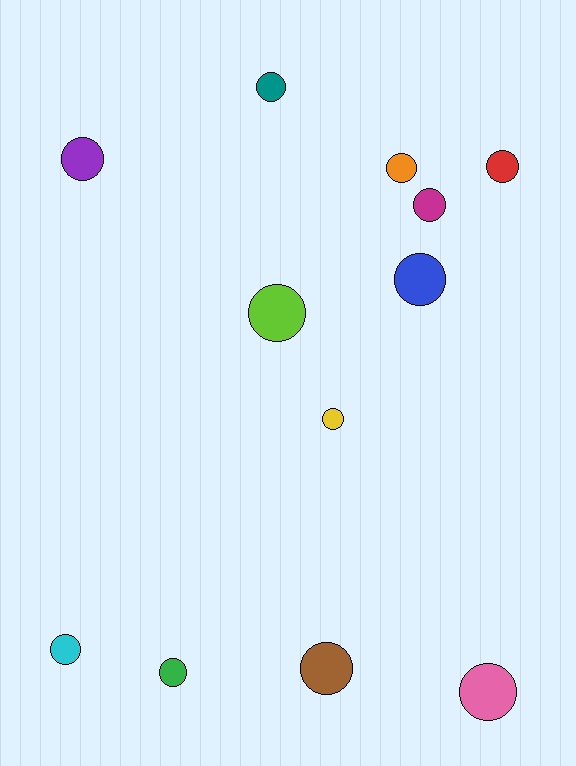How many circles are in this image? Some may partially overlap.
There are 12 circles.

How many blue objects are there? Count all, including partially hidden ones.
There is 1 blue object.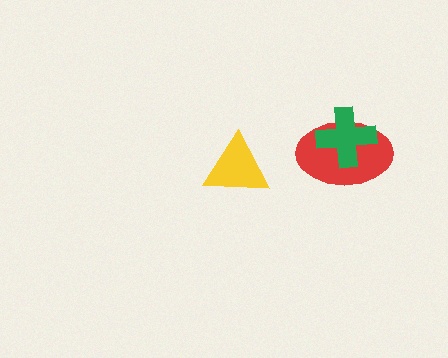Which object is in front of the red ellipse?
The green cross is in front of the red ellipse.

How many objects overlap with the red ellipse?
1 object overlaps with the red ellipse.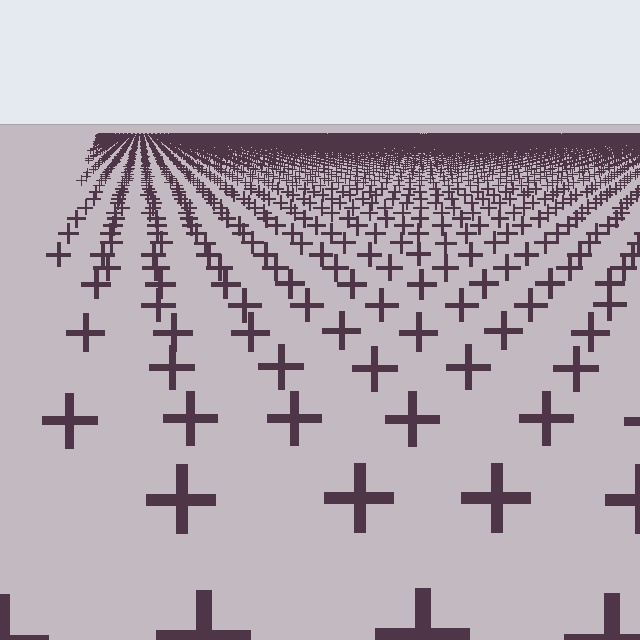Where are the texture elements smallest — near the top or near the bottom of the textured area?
Near the top.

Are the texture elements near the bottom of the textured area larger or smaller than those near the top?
Larger. Near the bottom, elements are closer to the viewer and appear at a bigger on-screen size.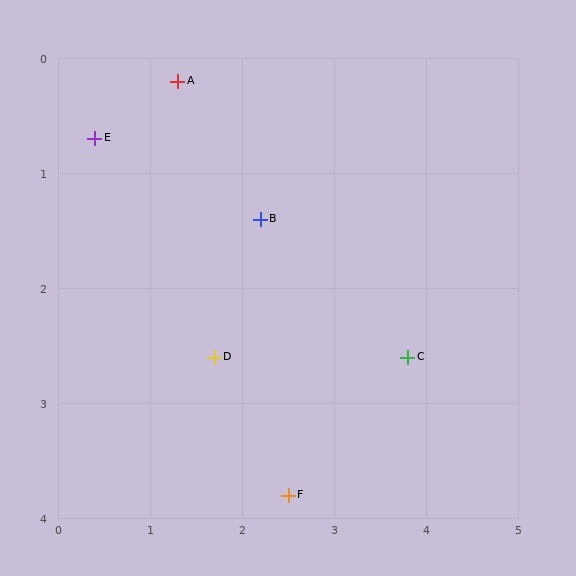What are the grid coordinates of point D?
Point D is at approximately (1.7, 2.6).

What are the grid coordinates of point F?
Point F is at approximately (2.5, 3.8).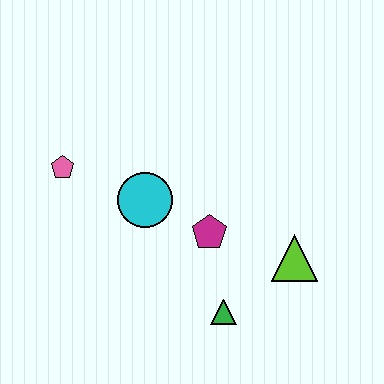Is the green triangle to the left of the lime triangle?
Yes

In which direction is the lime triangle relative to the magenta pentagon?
The lime triangle is to the right of the magenta pentagon.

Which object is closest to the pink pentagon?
The cyan circle is closest to the pink pentagon.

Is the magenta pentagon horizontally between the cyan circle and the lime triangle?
Yes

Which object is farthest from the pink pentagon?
The lime triangle is farthest from the pink pentagon.